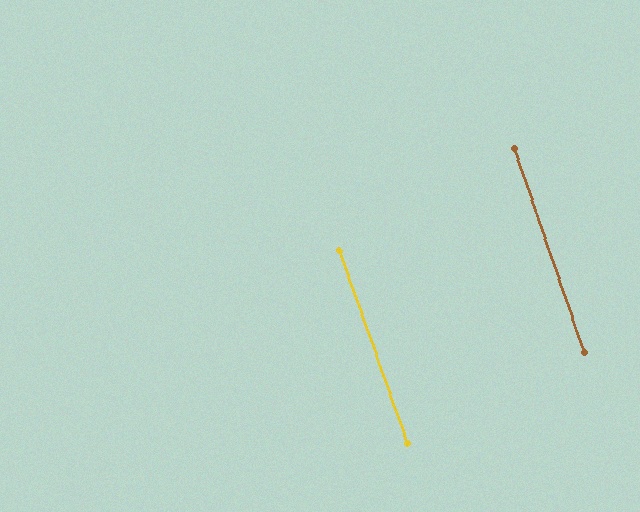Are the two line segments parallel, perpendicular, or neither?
Parallel — their directions differ by only 0.5°.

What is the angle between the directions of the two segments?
Approximately 0 degrees.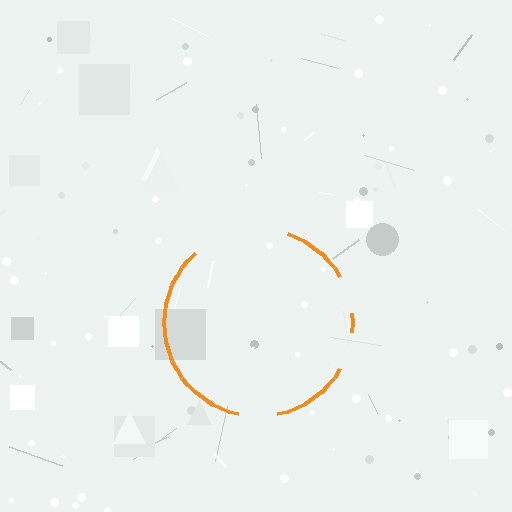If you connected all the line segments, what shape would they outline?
They would outline a circle.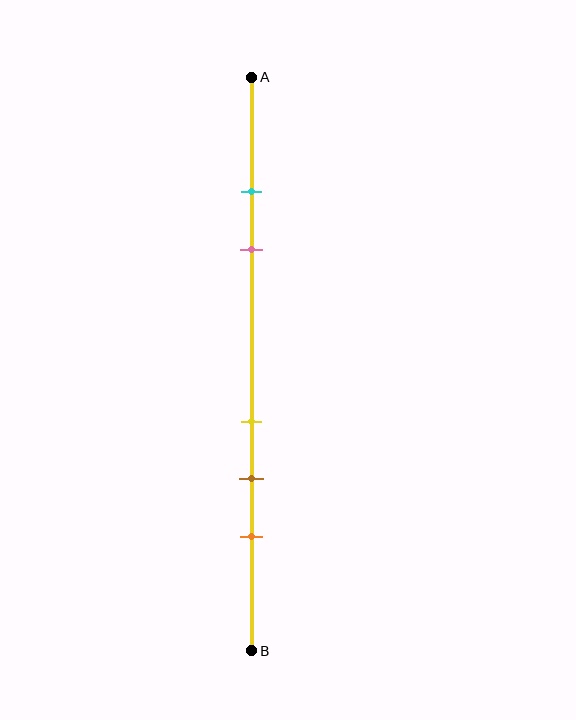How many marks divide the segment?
There are 5 marks dividing the segment.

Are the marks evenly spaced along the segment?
No, the marks are not evenly spaced.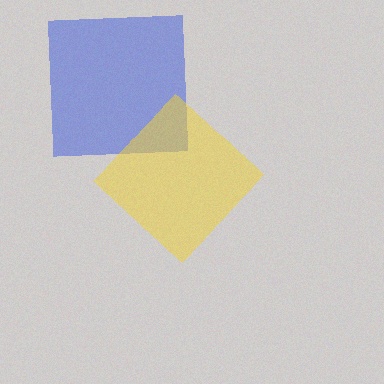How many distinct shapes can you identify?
There are 2 distinct shapes: a blue square, a yellow diamond.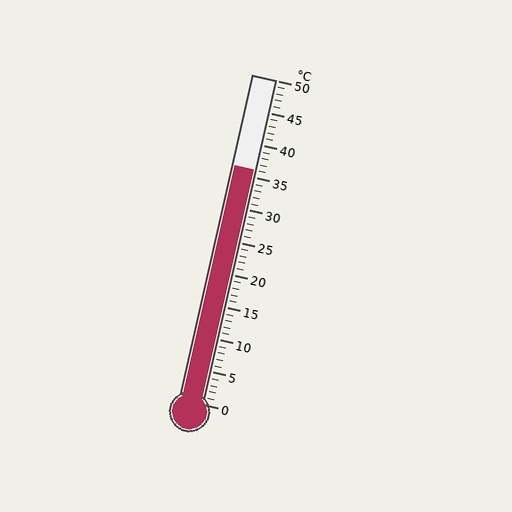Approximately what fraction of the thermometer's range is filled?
The thermometer is filled to approximately 70% of its range.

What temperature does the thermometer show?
The thermometer shows approximately 36°C.